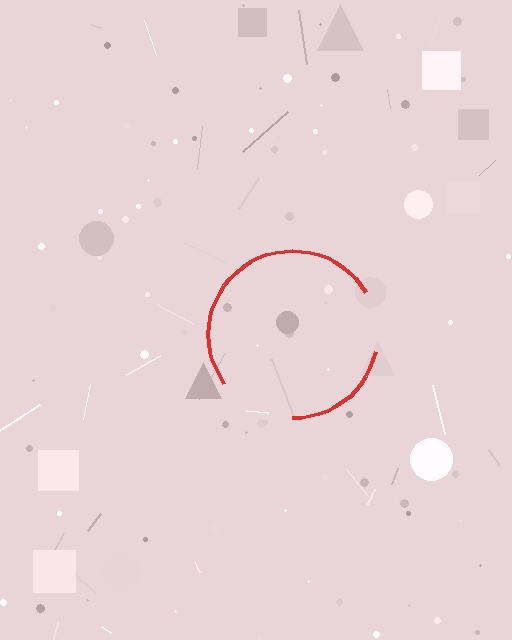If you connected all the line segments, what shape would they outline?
They would outline a circle.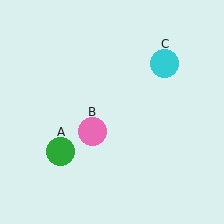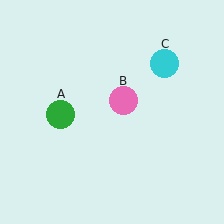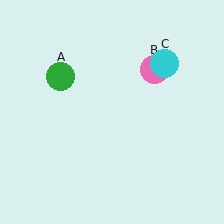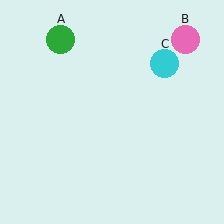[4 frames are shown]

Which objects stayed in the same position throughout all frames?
Cyan circle (object C) remained stationary.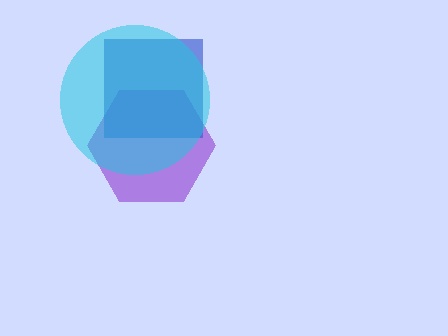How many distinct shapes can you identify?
There are 3 distinct shapes: a purple hexagon, a blue square, a cyan circle.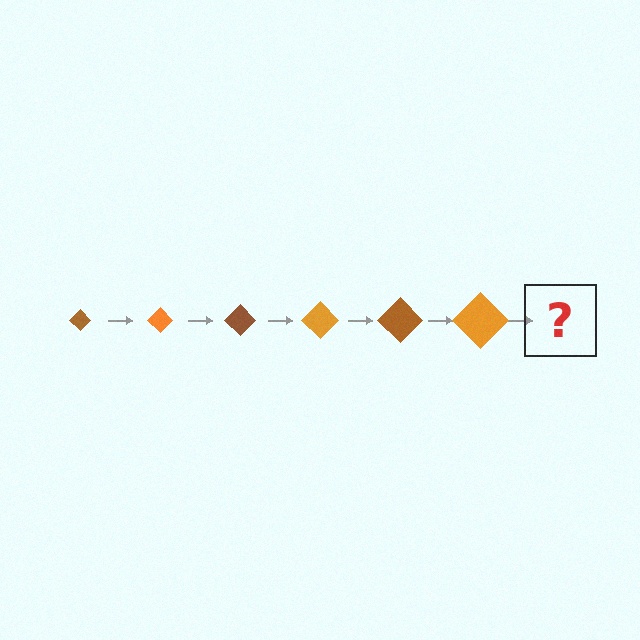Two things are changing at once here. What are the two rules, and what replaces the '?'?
The two rules are that the diamond grows larger each step and the color cycles through brown and orange. The '?' should be a brown diamond, larger than the previous one.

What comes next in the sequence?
The next element should be a brown diamond, larger than the previous one.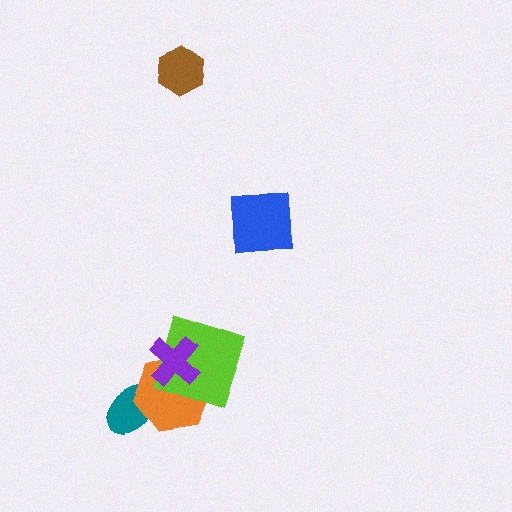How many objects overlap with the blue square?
0 objects overlap with the blue square.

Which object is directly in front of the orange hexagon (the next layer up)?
The lime square is directly in front of the orange hexagon.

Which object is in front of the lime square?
The purple cross is in front of the lime square.